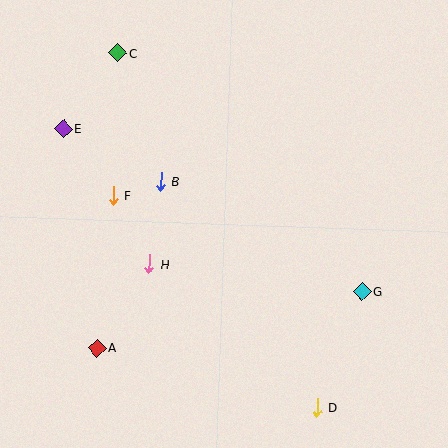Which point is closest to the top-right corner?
Point G is closest to the top-right corner.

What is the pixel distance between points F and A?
The distance between F and A is 153 pixels.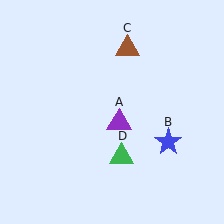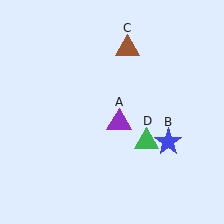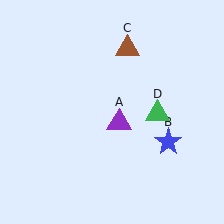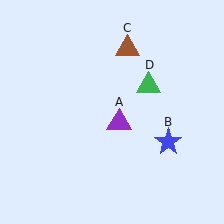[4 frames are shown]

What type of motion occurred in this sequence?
The green triangle (object D) rotated counterclockwise around the center of the scene.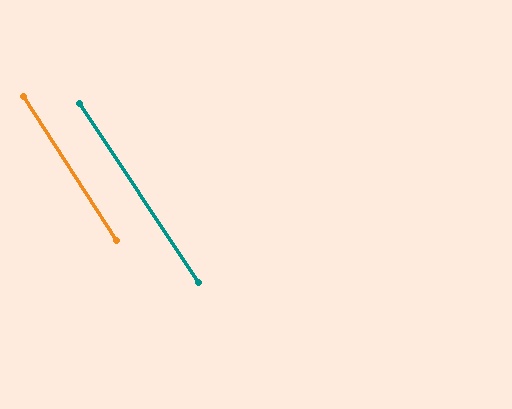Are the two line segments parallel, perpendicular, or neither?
Parallel — their directions differ by only 0.9°.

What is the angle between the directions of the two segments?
Approximately 1 degree.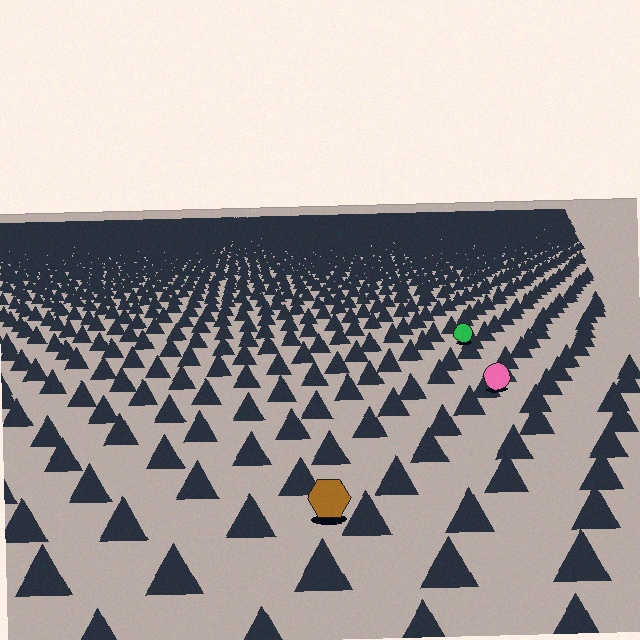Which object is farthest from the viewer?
The green circle is farthest from the viewer. It appears smaller and the ground texture around it is denser.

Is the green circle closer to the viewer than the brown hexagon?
No. The brown hexagon is closer — you can tell from the texture gradient: the ground texture is coarser near it.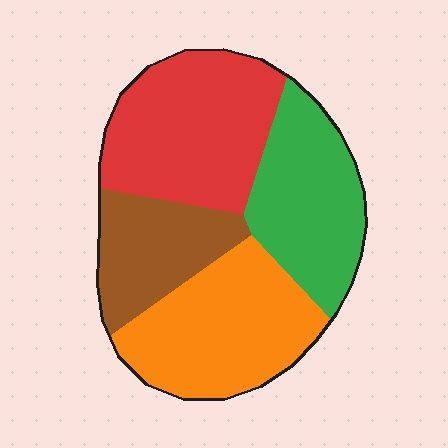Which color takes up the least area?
Brown, at roughly 15%.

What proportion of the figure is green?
Green takes up about one quarter (1/4) of the figure.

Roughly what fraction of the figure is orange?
Orange covers around 30% of the figure.